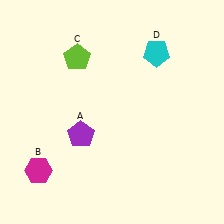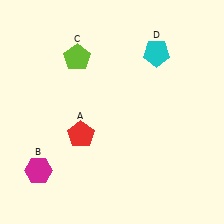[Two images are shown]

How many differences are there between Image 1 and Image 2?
There is 1 difference between the two images.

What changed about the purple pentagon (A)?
In Image 1, A is purple. In Image 2, it changed to red.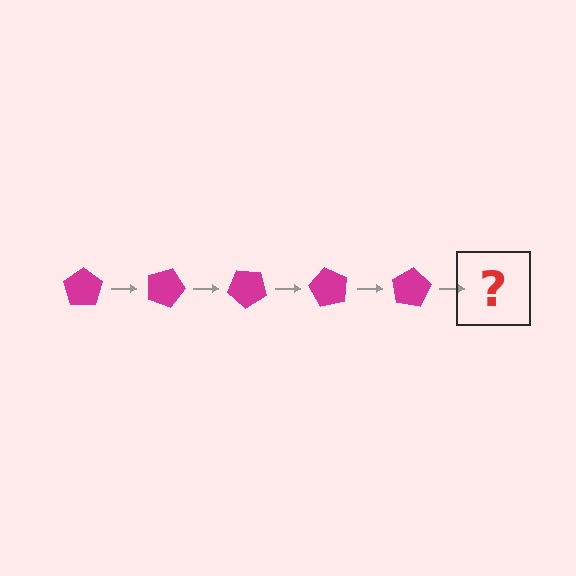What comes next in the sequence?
The next element should be a magenta pentagon rotated 100 degrees.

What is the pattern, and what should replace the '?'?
The pattern is that the pentagon rotates 20 degrees each step. The '?' should be a magenta pentagon rotated 100 degrees.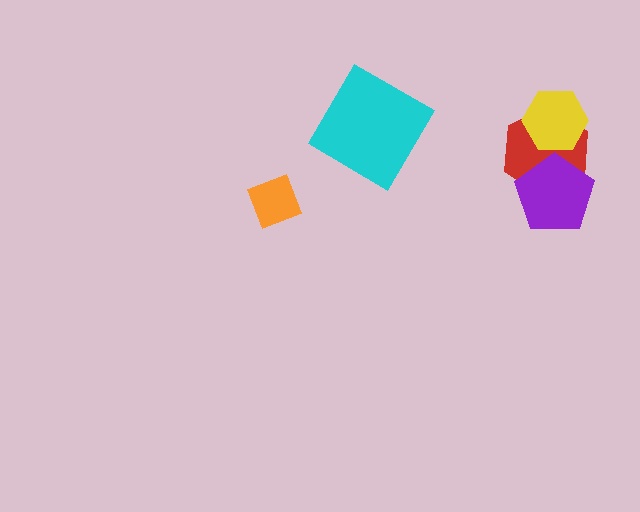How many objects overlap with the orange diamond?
0 objects overlap with the orange diamond.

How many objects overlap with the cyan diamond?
0 objects overlap with the cyan diamond.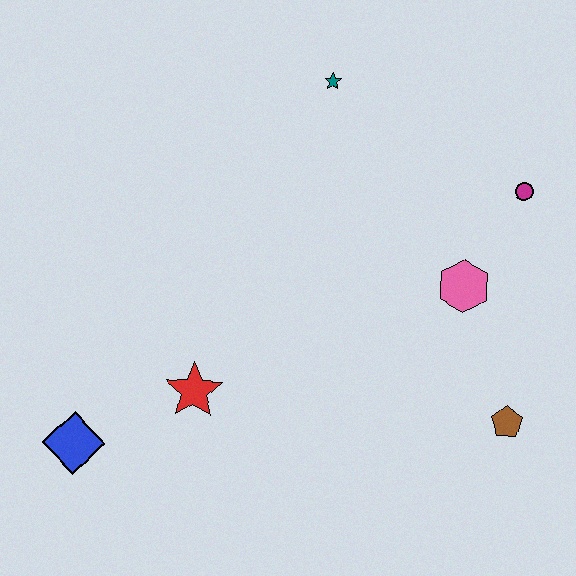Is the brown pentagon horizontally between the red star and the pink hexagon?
No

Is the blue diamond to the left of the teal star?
Yes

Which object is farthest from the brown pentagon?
The blue diamond is farthest from the brown pentagon.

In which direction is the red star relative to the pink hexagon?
The red star is to the left of the pink hexagon.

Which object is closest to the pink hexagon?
The magenta circle is closest to the pink hexagon.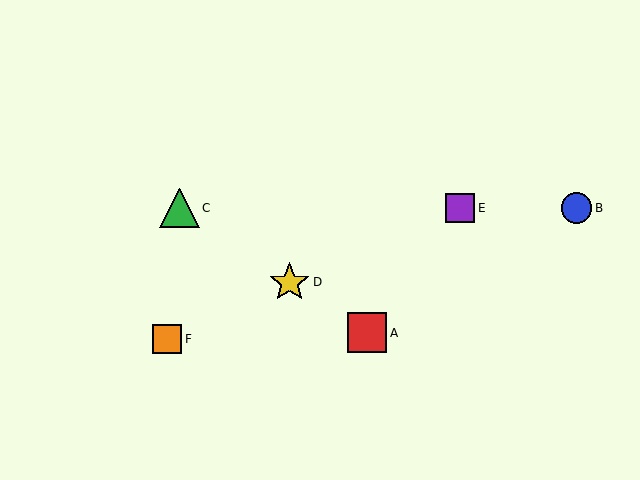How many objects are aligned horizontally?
3 objects (B, C, E) are aligned horizontally.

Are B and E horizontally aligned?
Yes, both are at y≈208.